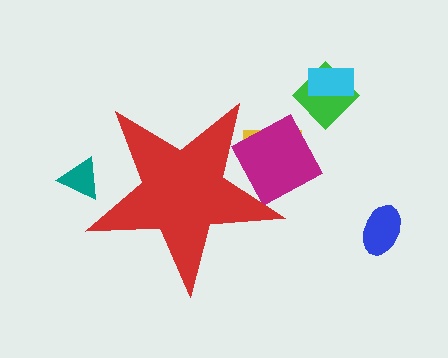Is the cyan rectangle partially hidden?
No, the cyan rectangle is fully visible.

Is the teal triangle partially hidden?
Yes, the teal triangle is partially hidden behind the red star.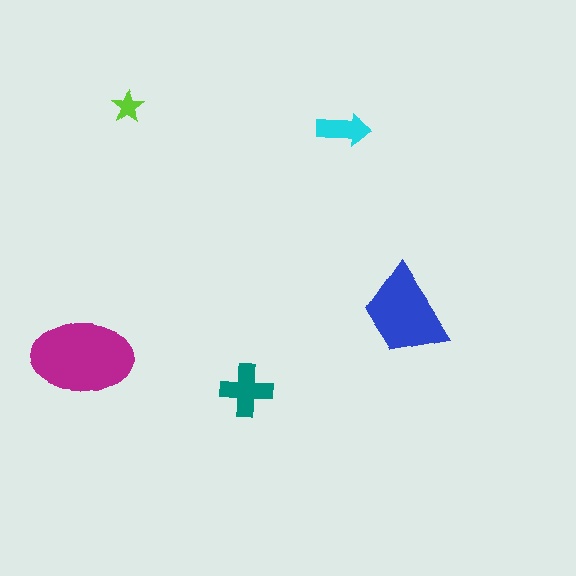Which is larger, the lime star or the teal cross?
The teal cross.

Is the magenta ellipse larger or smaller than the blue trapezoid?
Larger.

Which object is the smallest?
The lime star.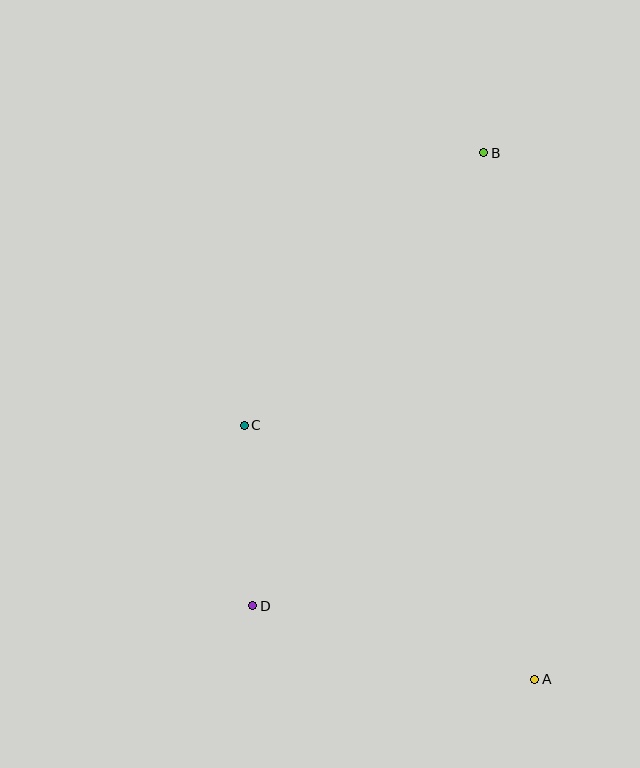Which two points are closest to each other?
Points C and D are closest to each other.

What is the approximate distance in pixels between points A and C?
The distance between A and C is approximately 386 pixels.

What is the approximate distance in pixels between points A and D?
The distance between A and D is approximately 292 pixels.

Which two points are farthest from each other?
Points A and B are farthest from each other.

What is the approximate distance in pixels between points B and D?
The distance between B and D is approximately 509 pixels.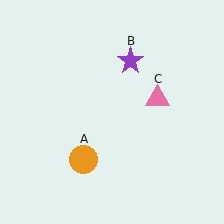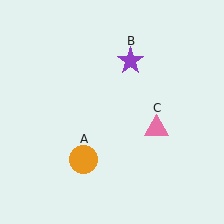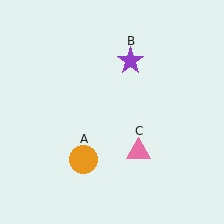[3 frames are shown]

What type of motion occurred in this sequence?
The pink triangle (object C) rotated clockwise around the center of the scene.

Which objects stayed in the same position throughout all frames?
Orange circle (object A) and purple star (object B) remained stationary.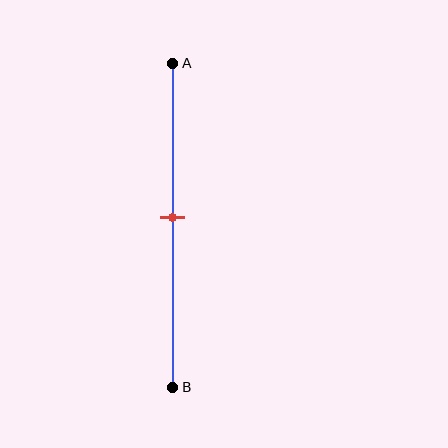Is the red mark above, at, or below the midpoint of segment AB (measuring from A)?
The red mark is approximately at the midpoint of segment AB.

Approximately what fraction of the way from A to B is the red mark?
The red mark is approximately 45% of the way from A to B.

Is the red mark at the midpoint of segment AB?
Yes, the mark is approximately at the midpoint.